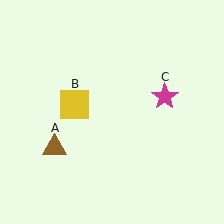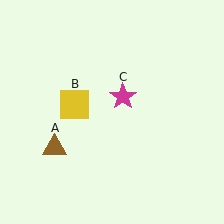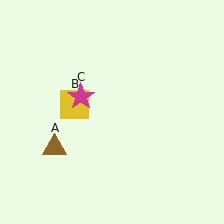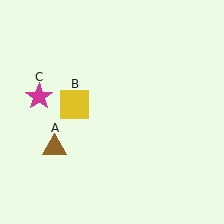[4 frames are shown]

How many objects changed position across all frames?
1 object changed position: magenta star (object C).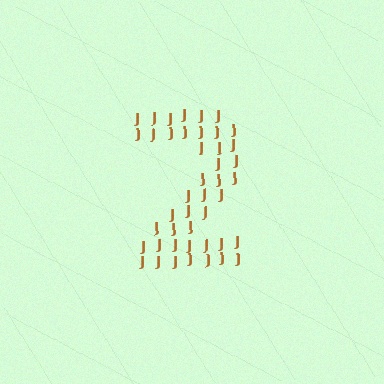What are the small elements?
The small elements are letter J's.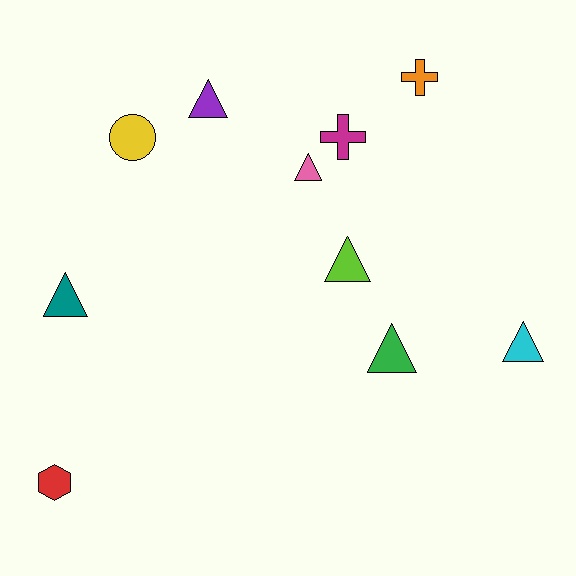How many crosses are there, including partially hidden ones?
There are 2 crosses.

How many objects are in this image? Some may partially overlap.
There are 10 objects.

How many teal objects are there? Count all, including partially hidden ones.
There is 1 teal object.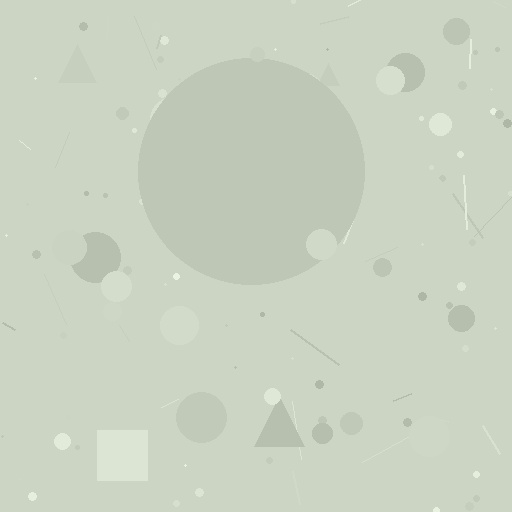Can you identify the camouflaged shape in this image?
The camouflaged shape is a circle.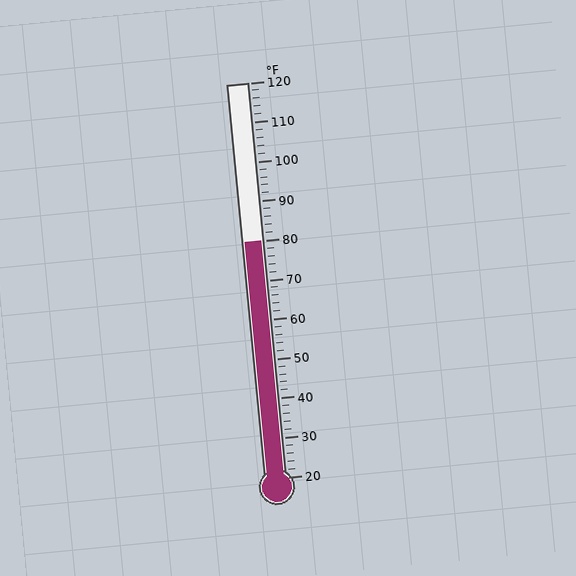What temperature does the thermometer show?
The thermometer shows approximately 80°F.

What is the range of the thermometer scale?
The thermometer scale ranges from 20°F to 120°F.